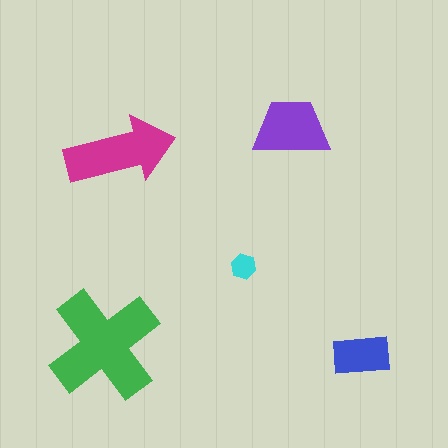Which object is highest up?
The purple trapezoid is topmost.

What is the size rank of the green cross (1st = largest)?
1st.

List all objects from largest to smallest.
The green cross, the magenta arrow, the purple trapezoid, the blue rectangle, the cyan hexagon.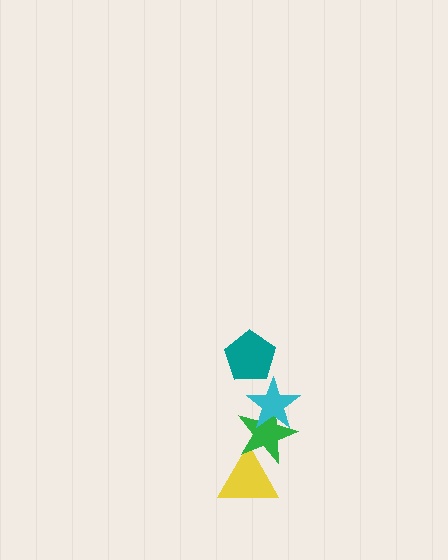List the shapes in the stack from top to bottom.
From top to bottom: the teal pentagon, the cyan star, the green star, the yellow triangle.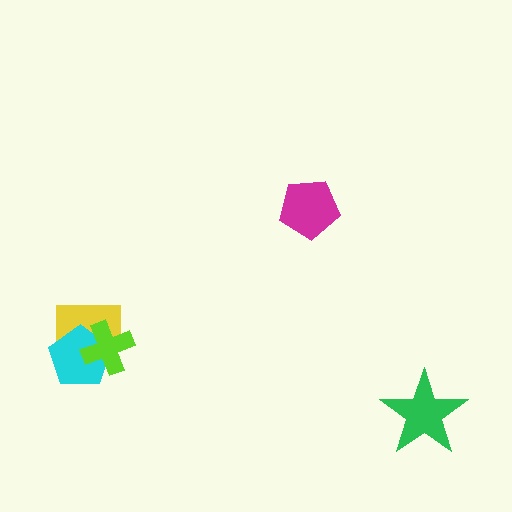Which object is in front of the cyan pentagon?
The lime cross is in front of the cyan pentagon.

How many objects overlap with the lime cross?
2 objects overlap with the lime cross.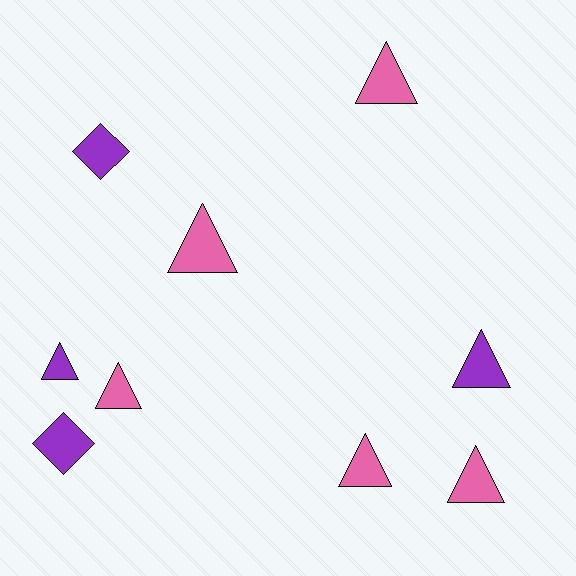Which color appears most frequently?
Pink, with 5 objects.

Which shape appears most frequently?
Triangle, with 7 objects.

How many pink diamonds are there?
There are no pink diamonds.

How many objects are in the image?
There are 9 objects.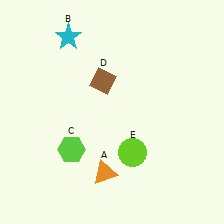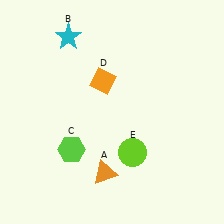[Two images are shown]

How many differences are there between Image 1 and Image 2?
There is 1 difference between the two images.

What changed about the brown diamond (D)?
In Image 1, D is brown. In Image 2, it changed to orange.